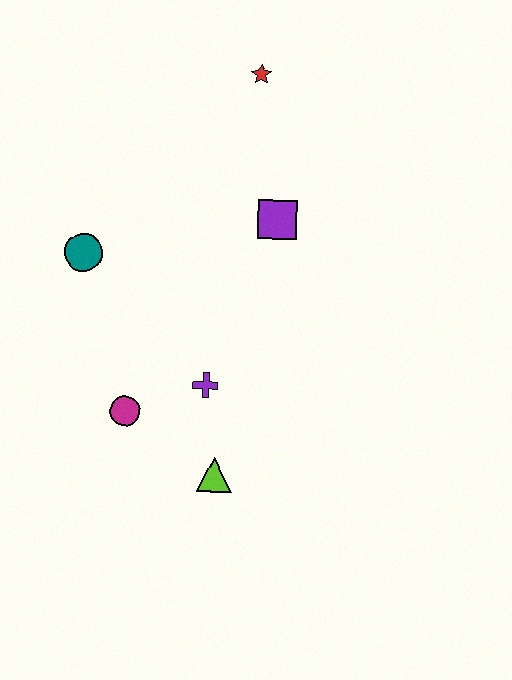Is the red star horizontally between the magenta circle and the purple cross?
No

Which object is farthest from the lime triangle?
The red star is farthest from the lime triangle.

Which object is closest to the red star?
The purple square is closest to the red star.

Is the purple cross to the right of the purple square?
No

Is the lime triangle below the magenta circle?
Yes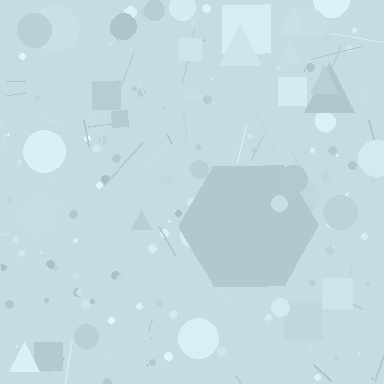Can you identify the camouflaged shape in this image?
The camouflaged shape is a hexagon.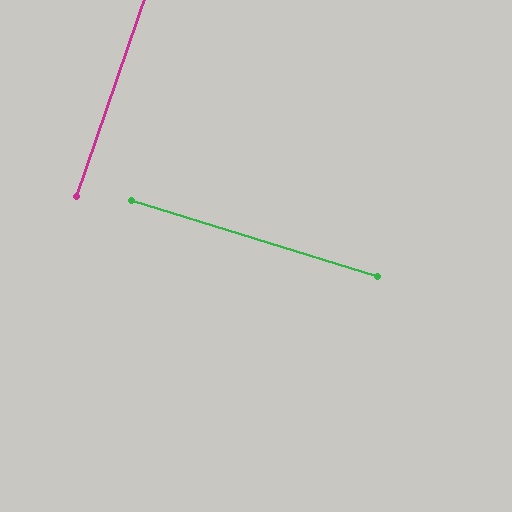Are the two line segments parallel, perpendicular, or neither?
Perpendicular — they meet at approximately 88°.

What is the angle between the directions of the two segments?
Approximately 88 degrees.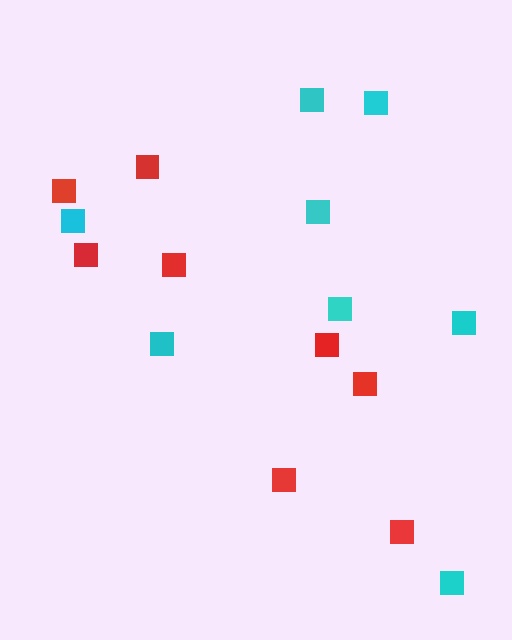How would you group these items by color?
There are 2 groups: one group of red squares (8) and one group of cyan squares (8).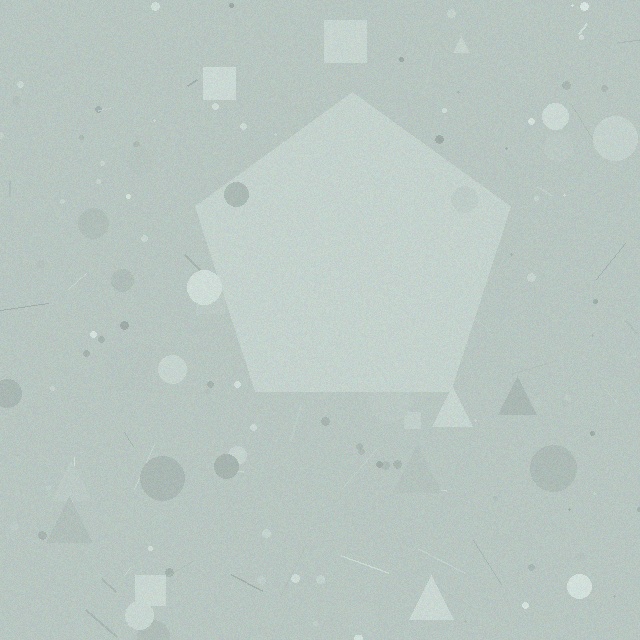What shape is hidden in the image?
A pentagon is hidden in the image.